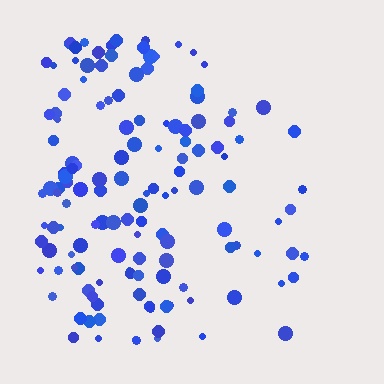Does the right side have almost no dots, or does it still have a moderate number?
Still a moderate number, just noticeably fewer than the left.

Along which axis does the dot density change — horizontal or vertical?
Horizontal.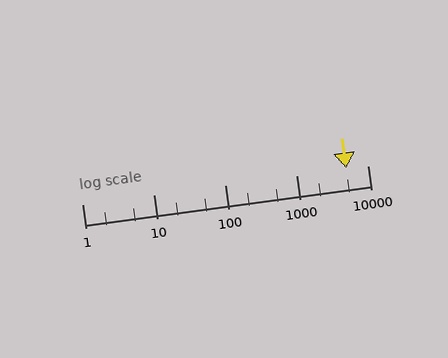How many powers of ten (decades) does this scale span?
The scale spans 4 decades, from 1 to 10000.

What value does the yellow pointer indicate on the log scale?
The pointer indicates approximately 5000.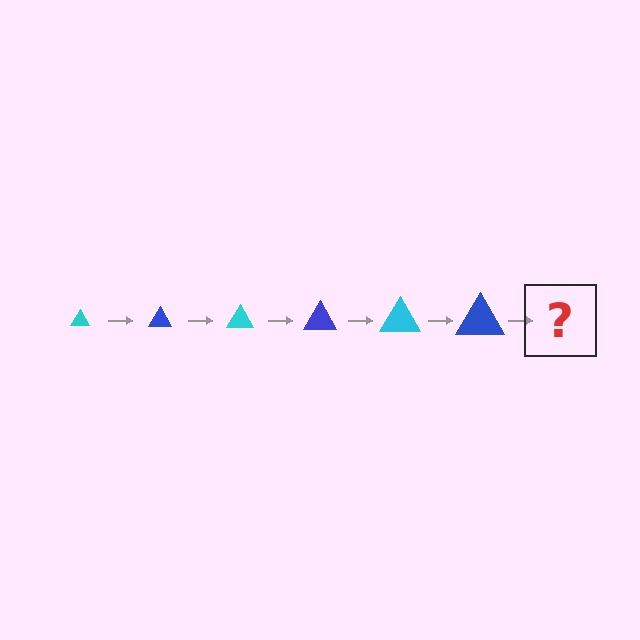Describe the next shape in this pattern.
It should be a cyan triangle, larger than the previous one.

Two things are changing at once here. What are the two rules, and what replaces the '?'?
The two rules are that the triangle grows larger each step and the color cycles through cyan and blue. The '?' should be a cyan triangle, larger than the previous one.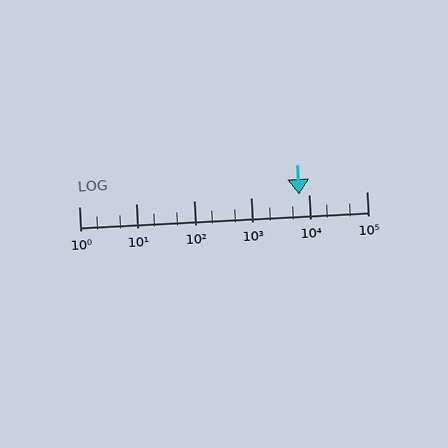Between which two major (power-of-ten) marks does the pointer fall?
The pointer is between 1000 and 10000.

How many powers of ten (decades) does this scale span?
The scale spans 5 decades, from 1 to 100000.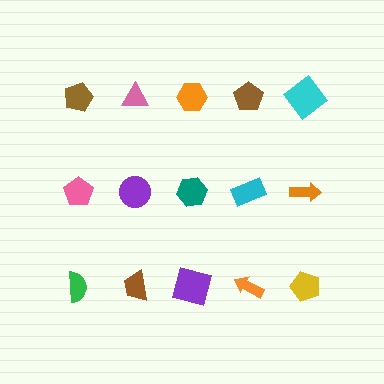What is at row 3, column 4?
An orange arrow.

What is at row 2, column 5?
An orange arrow.